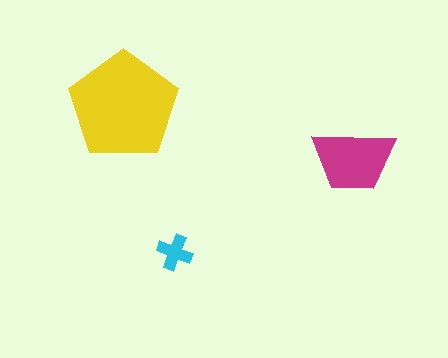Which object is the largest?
The yellow pentagon.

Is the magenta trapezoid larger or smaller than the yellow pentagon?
Smaller.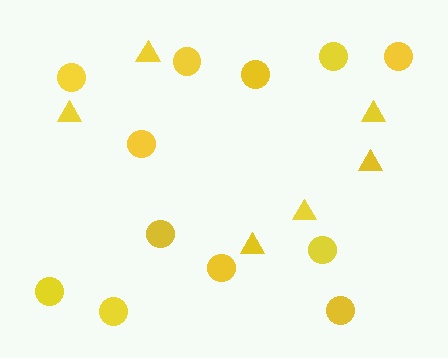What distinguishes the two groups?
There are 2 groups: one group of circles (12) and one group of triangles (6).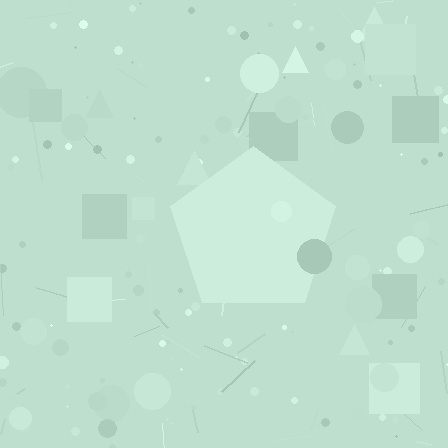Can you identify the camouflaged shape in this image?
The camouflaged shape is a pentagon.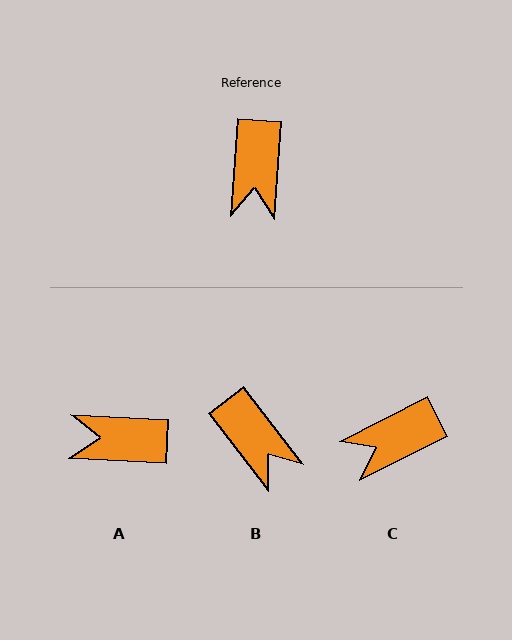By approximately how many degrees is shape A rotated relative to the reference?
Approximately 89 degrees clockwise.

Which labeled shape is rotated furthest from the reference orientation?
A, about 89 degrees away.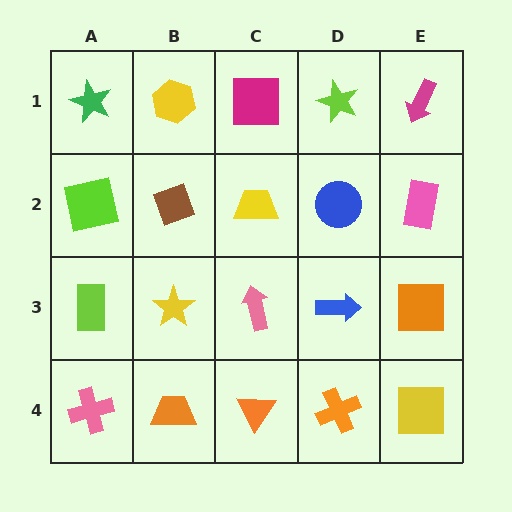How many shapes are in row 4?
5 shapes.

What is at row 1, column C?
A magenta square.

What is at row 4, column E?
A yellow square.